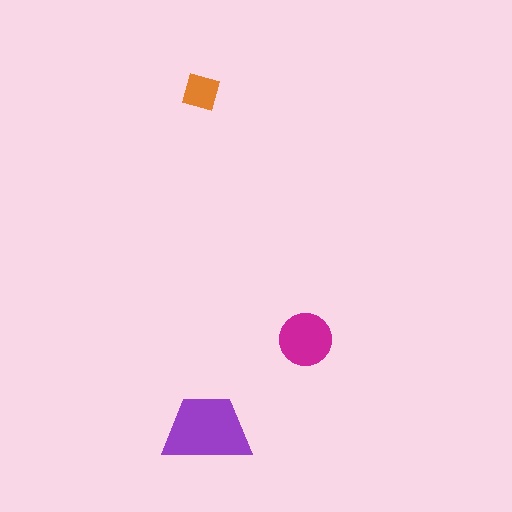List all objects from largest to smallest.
The purple trapezoid, the magenta circle, the orange diamond.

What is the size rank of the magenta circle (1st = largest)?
2nd.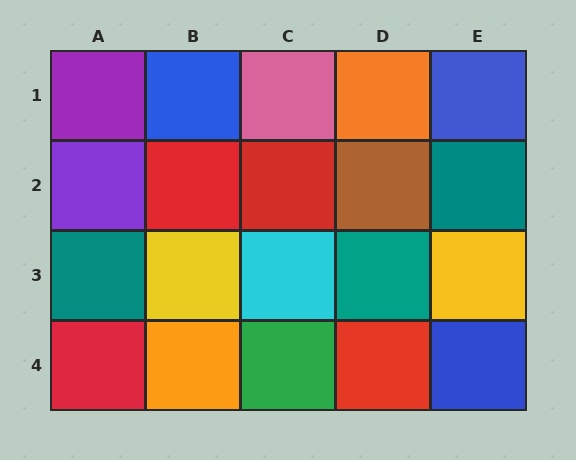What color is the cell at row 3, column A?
Teal.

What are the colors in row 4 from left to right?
Red, orange, green, red, blue.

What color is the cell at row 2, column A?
Purple.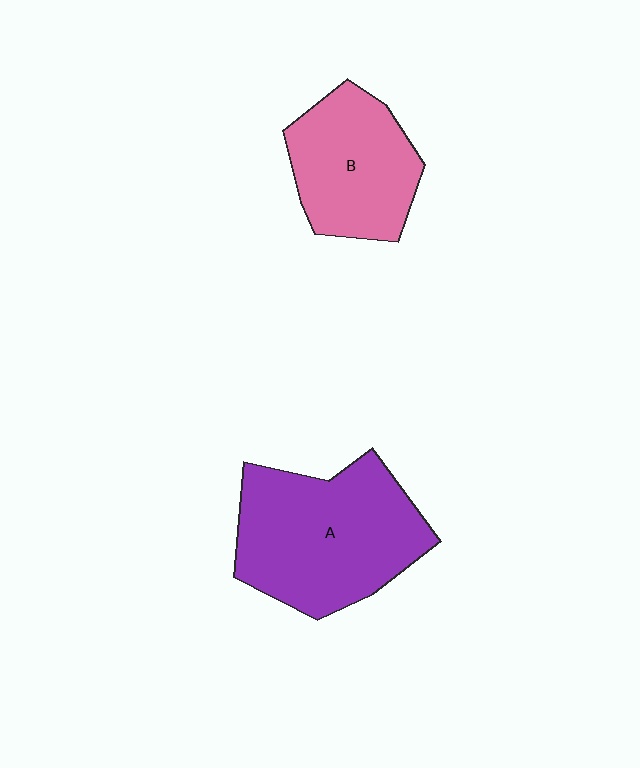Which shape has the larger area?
Shape A (purple).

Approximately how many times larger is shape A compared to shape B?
Approximately 1.4 times.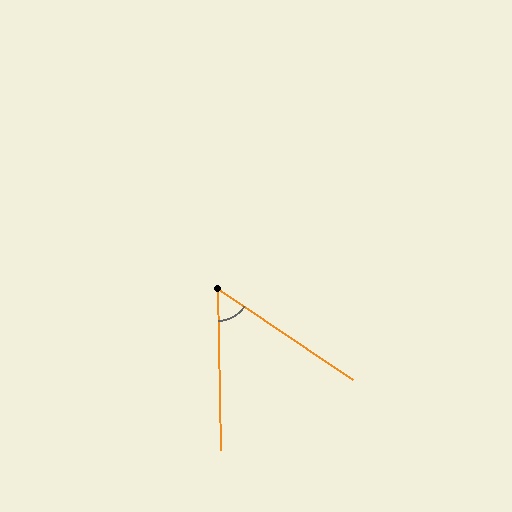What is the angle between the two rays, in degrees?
Approximately 55 degrees.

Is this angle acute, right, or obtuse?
It is acute.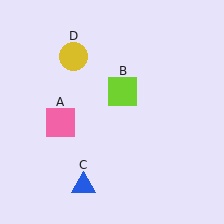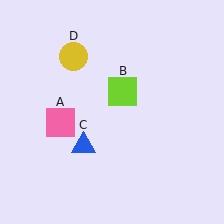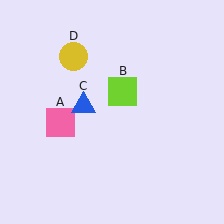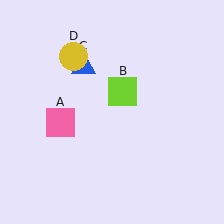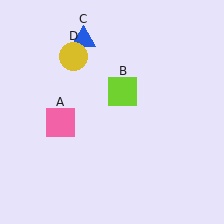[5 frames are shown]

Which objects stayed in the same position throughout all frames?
Pink square (object A) and lime square (object B) and yellow circle (object D) remained stationary.